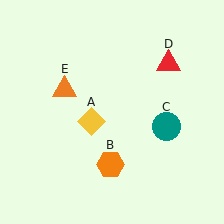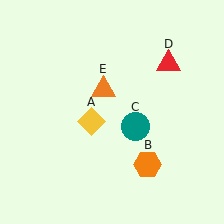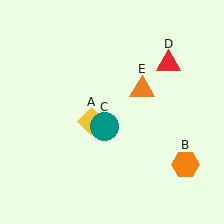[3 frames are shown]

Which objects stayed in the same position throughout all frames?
Yellow diamond (object A) and red triangle (object D) remained stationary.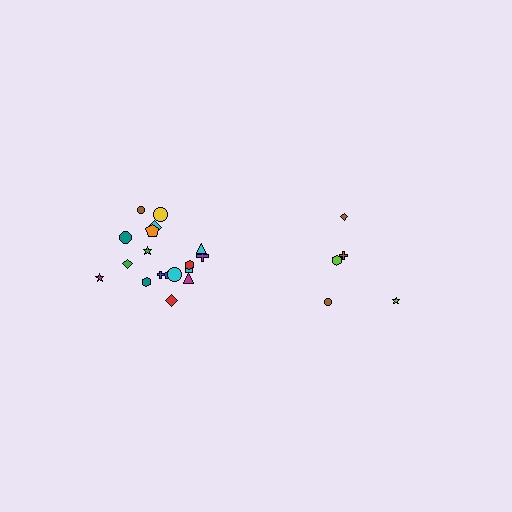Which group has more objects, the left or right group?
The left group.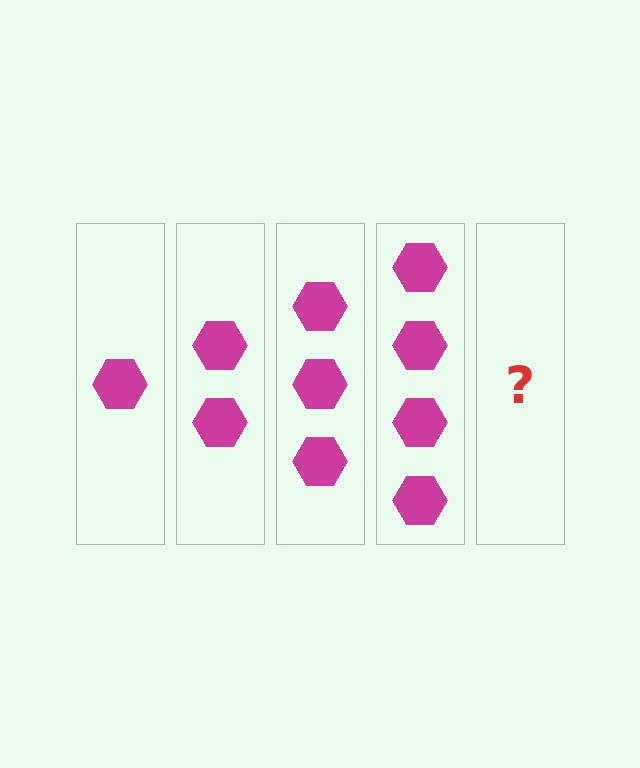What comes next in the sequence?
The next element should be 5 hexagons.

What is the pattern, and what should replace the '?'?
The pattern is that each step adds one more hexagon. The '?' should be 5 hexagons.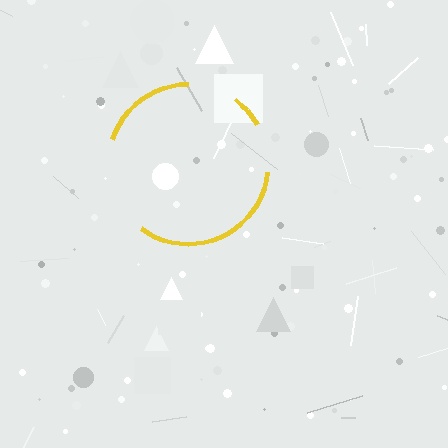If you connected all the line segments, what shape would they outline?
They would outline a circle.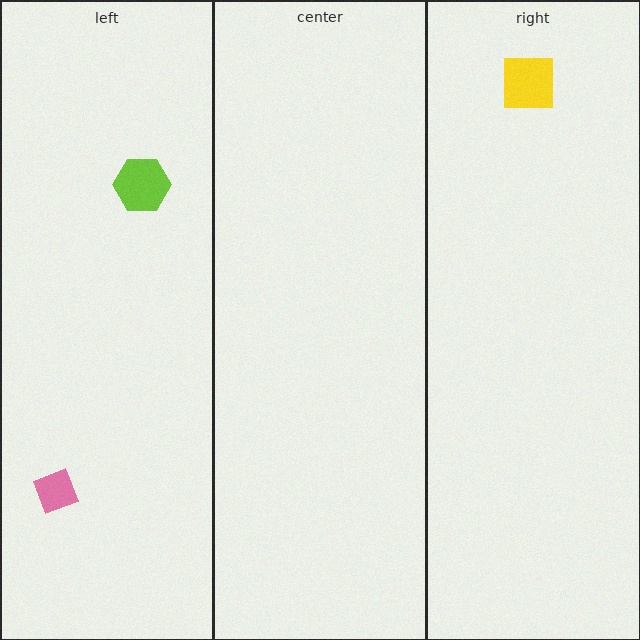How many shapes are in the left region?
2.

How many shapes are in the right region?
1.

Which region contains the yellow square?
The right region.